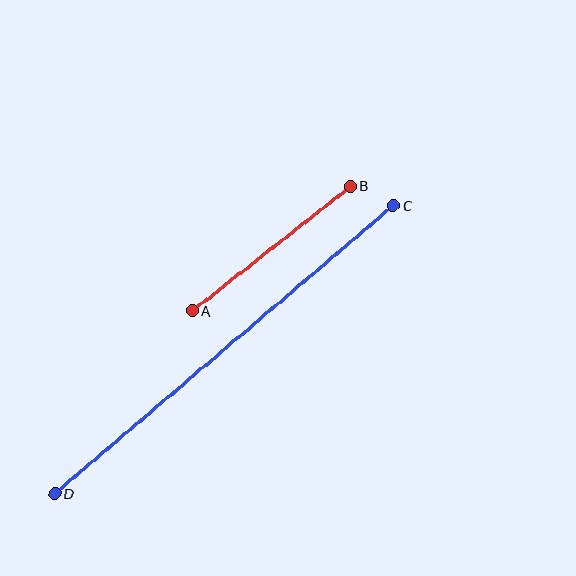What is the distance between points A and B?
The distance is approximately 201 pixels.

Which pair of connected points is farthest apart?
Points C and D are farthest apart.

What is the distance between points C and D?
The distance is approximately 444 pixels.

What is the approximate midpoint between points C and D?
The midpoint is at approximately (224, 350) pixels.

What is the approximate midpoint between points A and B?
The midpoint is at approximately (272, 248) pixels.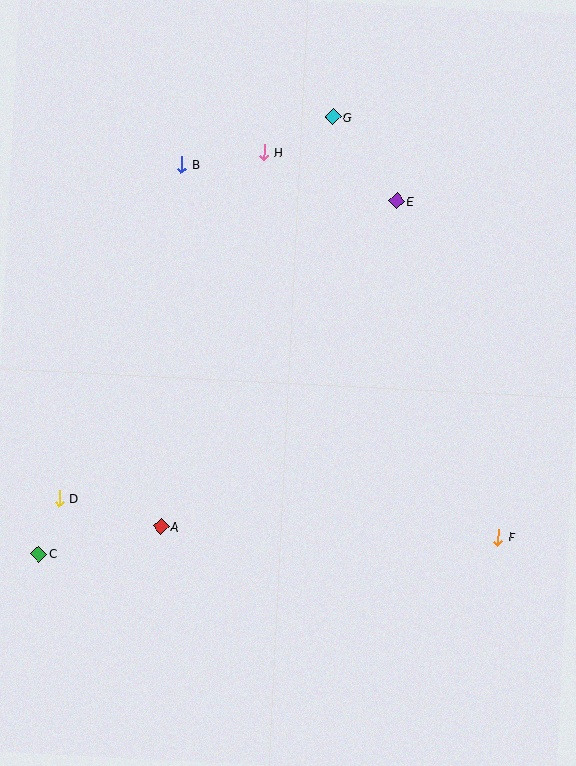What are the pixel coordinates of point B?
Point B is at (182, 165).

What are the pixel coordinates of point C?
Point C is at (39, 554).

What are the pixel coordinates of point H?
Point H is at (264, 152).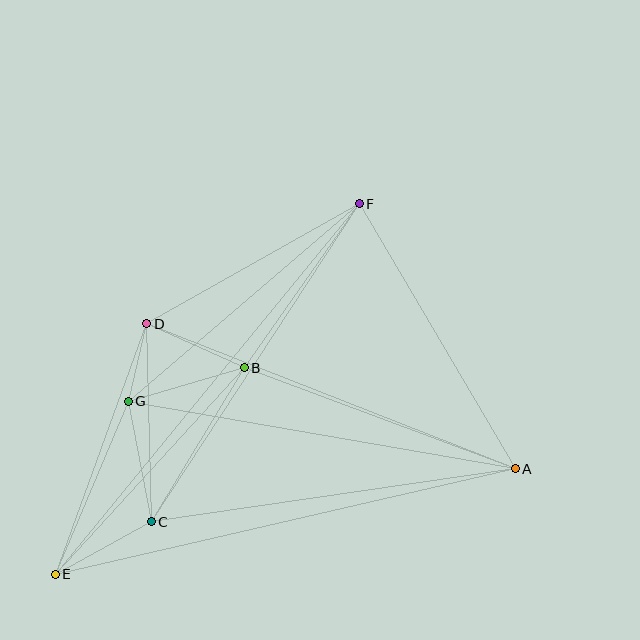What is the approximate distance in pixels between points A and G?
The distance between A and G is approximately 393 pixels.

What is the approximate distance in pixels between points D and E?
The distance between D and E is approximately 266 pixels.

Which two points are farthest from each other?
Points E and F are farthest from each other.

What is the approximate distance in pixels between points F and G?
The distance between F and G is approximately 304 pixels.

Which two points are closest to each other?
Points D and G are closest to each other.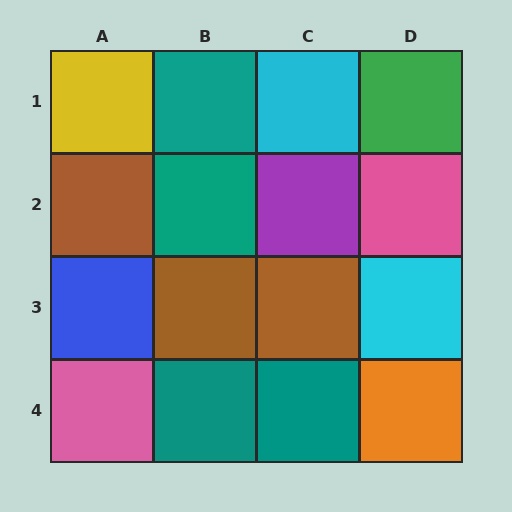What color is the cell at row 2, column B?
Teal.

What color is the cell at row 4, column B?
Teal.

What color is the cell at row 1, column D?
Green.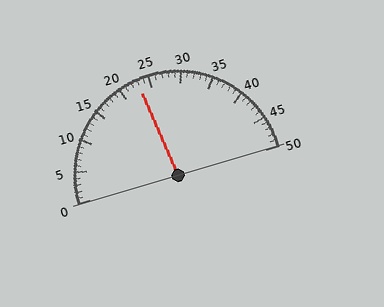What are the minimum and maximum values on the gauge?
The gauge ranges from 0 to 50.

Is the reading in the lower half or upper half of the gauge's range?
The reading is in the lower half of the range (0 to 50).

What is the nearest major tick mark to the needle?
The nearest major tick mark is 25.